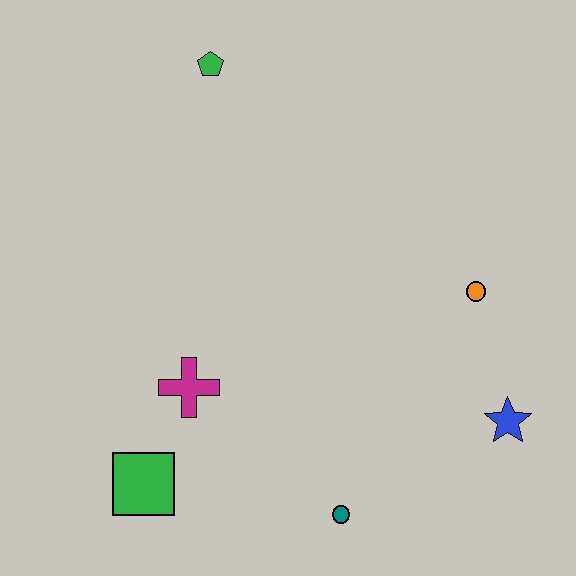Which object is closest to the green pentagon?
The magenta cross is closest to the green pentagon.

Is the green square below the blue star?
Yes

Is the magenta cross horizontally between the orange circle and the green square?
Yes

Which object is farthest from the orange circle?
The green square is farthest from the orange circle.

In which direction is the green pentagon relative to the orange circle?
The green pentagon is to the left of the orange circle.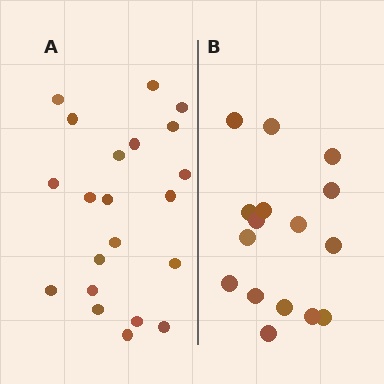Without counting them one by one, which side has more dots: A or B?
Region A (the left region) has more dots.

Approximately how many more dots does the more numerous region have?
Region A has about 5 more dots than region B.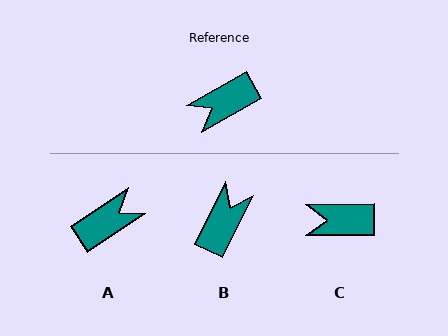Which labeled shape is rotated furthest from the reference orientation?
A, about 176 degrees away.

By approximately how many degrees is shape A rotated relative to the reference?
Approximately 176 degrees clockwise.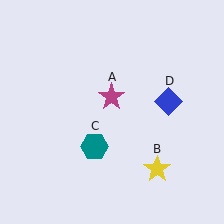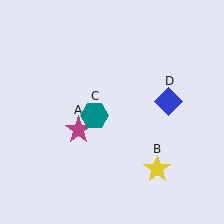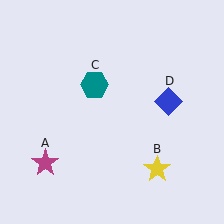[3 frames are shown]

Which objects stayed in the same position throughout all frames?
Yellow star (object B) and blue diamond (object D) remained stationary.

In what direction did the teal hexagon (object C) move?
The teal hexagon (object C) moved up.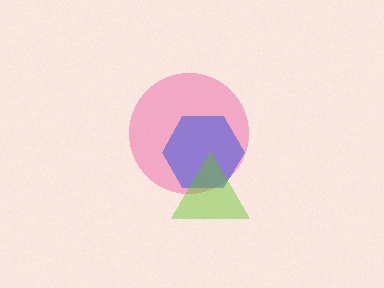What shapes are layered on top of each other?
The layered shapes are: a pink circle, a blue hexagon, a lime triangle.